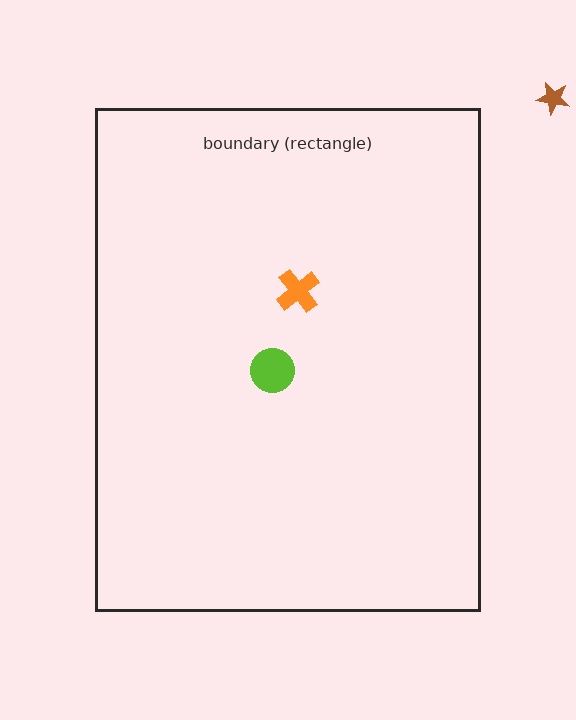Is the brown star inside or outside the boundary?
Outside.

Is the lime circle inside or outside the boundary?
Inside.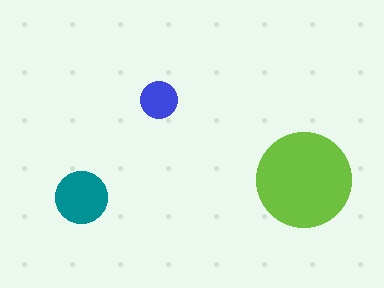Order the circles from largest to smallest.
the lime one, the teal one, the blue one.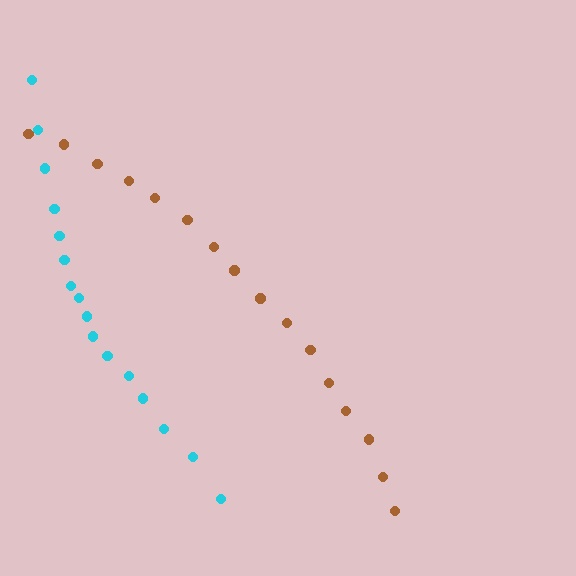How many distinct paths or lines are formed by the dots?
There are 2 distinct paths.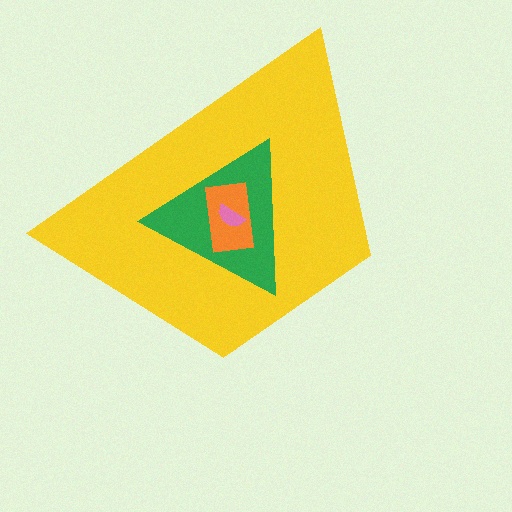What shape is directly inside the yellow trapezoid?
The green triangle.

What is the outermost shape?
The yellow trapezoid.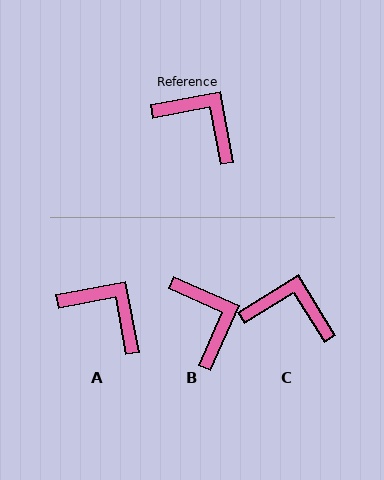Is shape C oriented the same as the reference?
No, it is off by about 21 degrees.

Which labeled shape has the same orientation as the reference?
A.